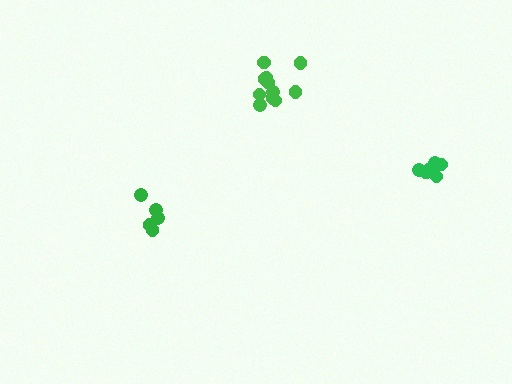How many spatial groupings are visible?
There are 3 spatial groupings.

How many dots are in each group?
Group 1: 5 dots, Group 2: 7 dots, Group 3: 11 dots (23 total).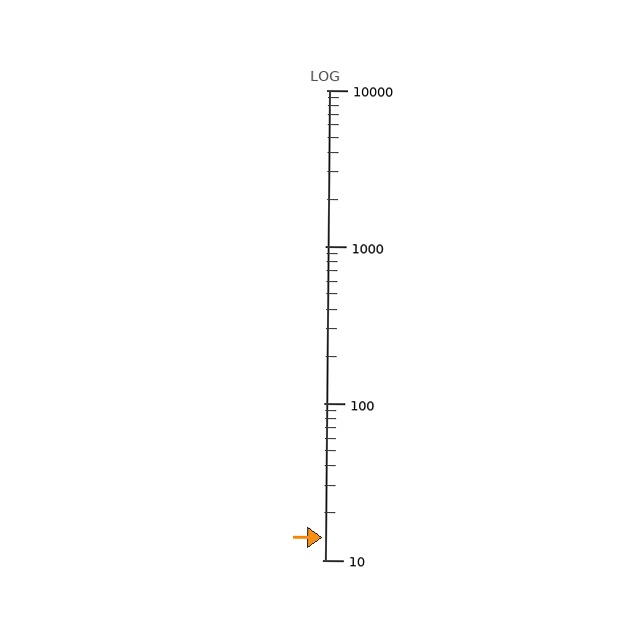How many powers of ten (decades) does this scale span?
The scale spans 3 decades, from 10 to 10000.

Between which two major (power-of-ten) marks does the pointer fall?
The pointer is between 10 and 100.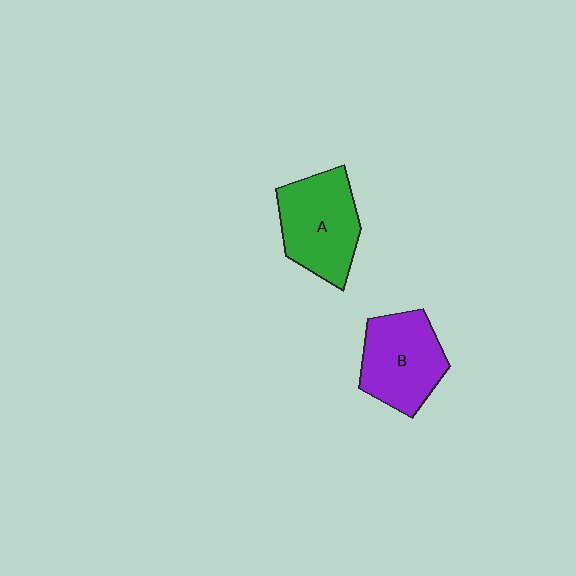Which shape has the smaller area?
Shape B (purple).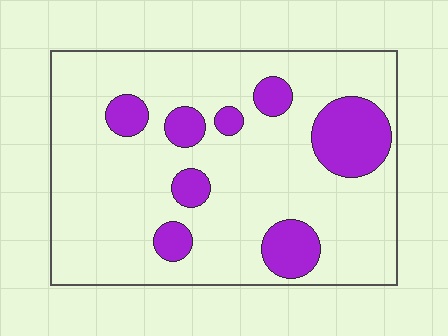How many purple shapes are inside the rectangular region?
8.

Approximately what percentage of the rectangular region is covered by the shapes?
Approximately 20%.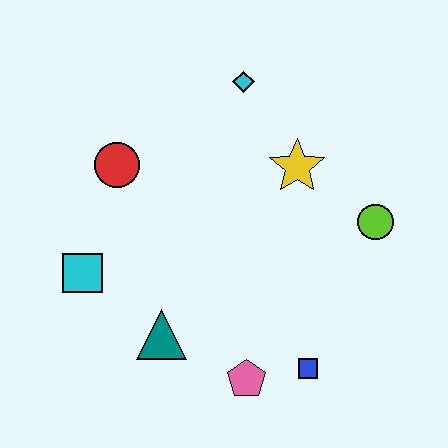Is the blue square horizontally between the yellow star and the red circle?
No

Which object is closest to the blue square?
The pink pentagon is closest to the blue square.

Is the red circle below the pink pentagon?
No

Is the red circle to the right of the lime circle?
No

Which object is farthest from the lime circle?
The cyan square is farthest from the lime circle.